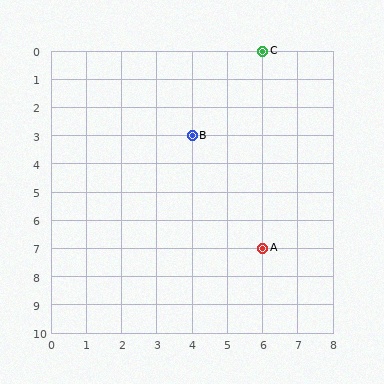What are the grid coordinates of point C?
Point C is at grid coordinates (6, 0).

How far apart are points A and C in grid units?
Points A and C are 7 rows apart.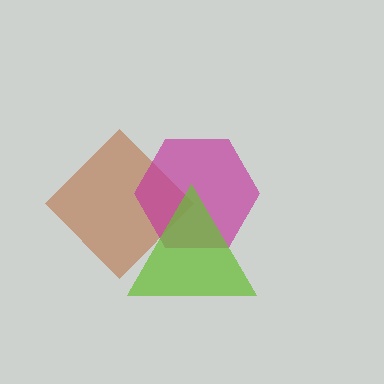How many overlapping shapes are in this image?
There are 3 overlapping shapes in the image.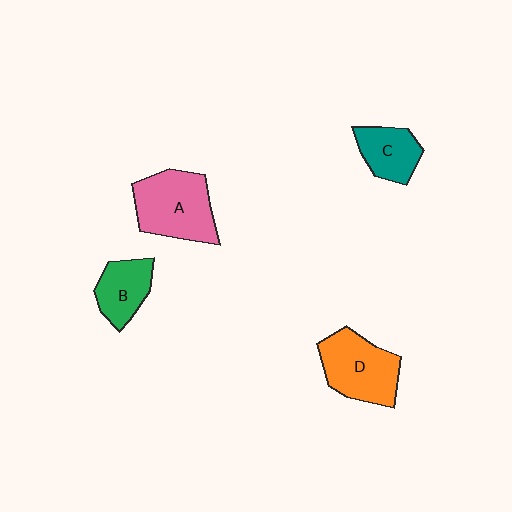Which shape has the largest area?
Shape A (pink).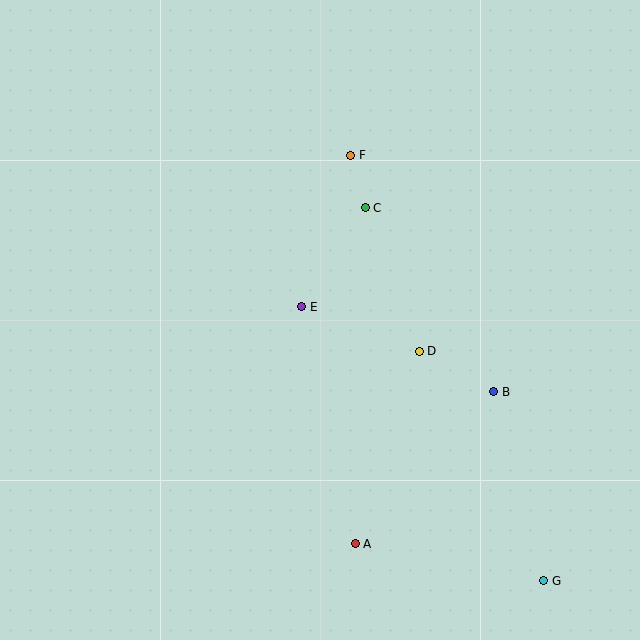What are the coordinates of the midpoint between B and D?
The midpoint between B and D is at (456, 372).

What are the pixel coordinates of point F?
Point F is at (351, 155).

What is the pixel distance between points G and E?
The distance between G and E is 366 pixels.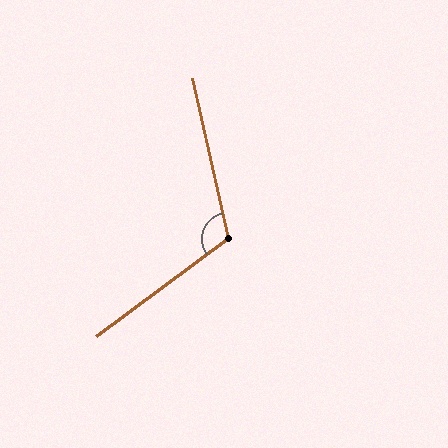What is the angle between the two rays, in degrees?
Approximately 114 degrees.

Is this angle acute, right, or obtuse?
It is obtuse.